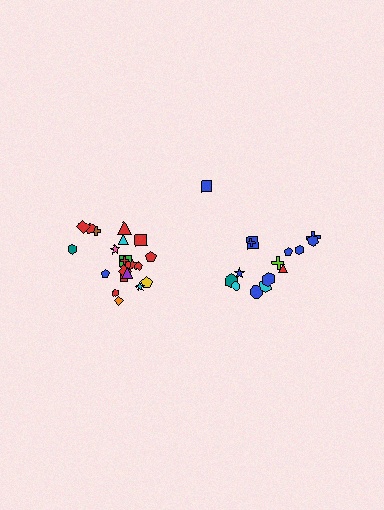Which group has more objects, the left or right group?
The left group.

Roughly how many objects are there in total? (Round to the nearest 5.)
Roughly 35 objects in total.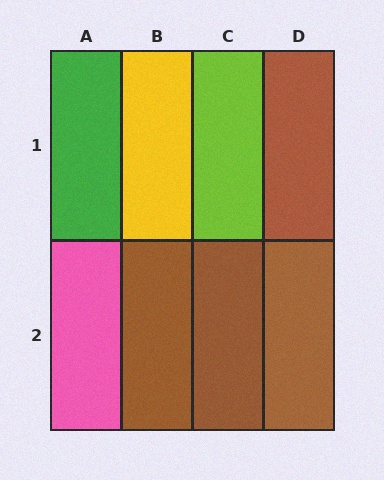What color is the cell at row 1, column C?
Lime.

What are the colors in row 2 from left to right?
Pink, brown, brown, brown.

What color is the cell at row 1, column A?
Green.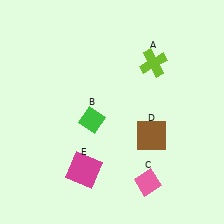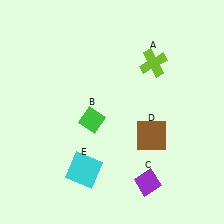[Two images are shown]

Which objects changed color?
C changed from pink to purple. E changed from magenta to cyan.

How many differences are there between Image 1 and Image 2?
There are 2 differences between the two images.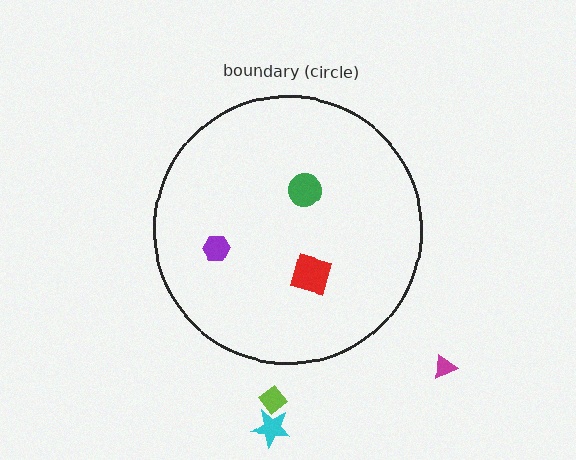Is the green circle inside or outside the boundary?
Inside.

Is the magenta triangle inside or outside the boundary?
Outside.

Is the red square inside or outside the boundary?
Inside.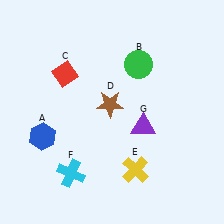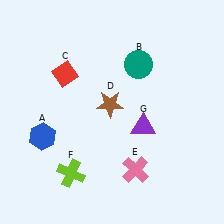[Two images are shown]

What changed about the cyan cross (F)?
In Image 1, F is cyan. In Image 2, it changed to lime.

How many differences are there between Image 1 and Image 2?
There are 3 differences between the two images.